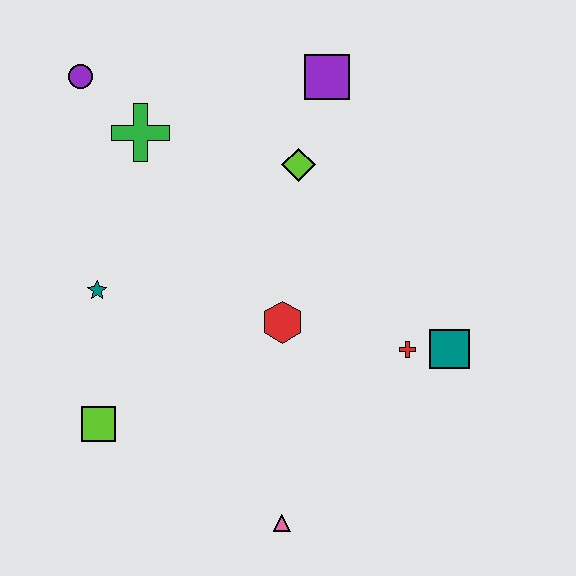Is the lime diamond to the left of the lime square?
No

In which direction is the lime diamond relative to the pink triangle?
The lime diamond is above the pink triangle.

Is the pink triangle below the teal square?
Yes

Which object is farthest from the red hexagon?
The purple circle is farthest from the red hexagon.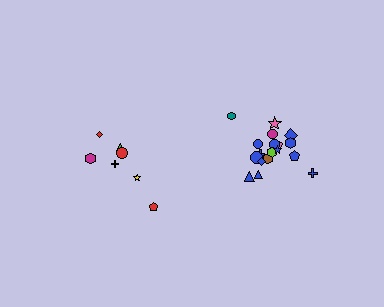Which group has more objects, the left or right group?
The right group.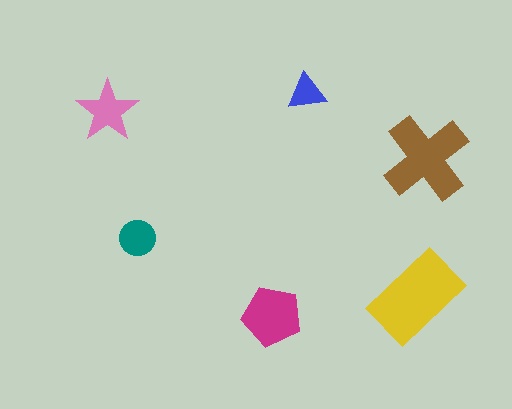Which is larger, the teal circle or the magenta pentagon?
The magenta pentagon.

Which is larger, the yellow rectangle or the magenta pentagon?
The yellow rectangle.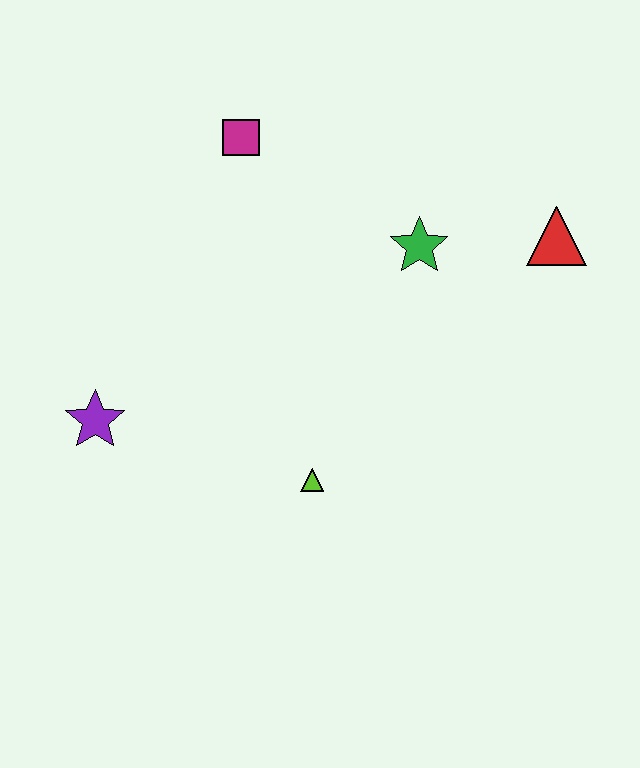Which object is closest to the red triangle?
The green star is closest to the red triangle.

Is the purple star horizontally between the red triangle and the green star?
No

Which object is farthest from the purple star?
The red triangle is farthest from the purple star.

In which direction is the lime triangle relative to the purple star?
The lime triangle is to the right of the purple star.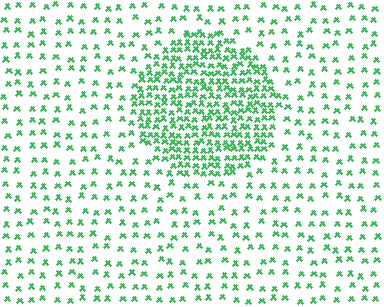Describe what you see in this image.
The image contains small green elements arranged at two different densities. A circle-shaped region is visible where the elements are more densely packed than the surrounding area.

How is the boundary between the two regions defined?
The boundary is defined by a change in element density (approximately 2.8x ratio). All elements are the same color, size, and shape.